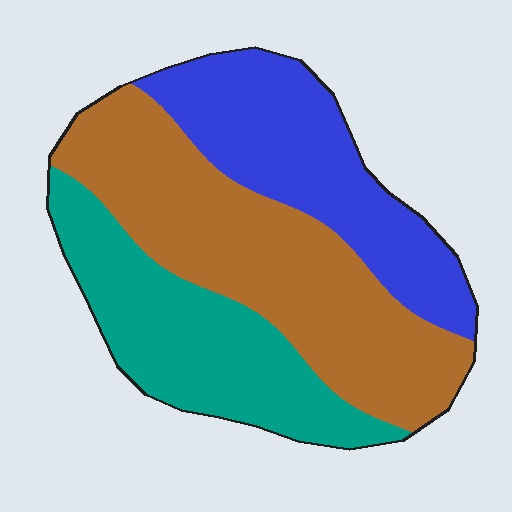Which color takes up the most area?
Brown, at roughly 40%.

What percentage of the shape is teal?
Teal covers around 30% of the shape.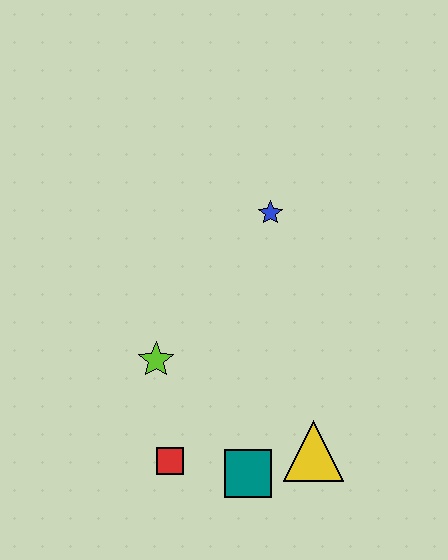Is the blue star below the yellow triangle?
No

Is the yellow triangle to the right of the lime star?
Yes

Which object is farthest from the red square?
The blue star is farthest from the red square.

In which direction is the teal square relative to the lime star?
The teal square is below the lime star.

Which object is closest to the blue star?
The lime star is closest to the blue star.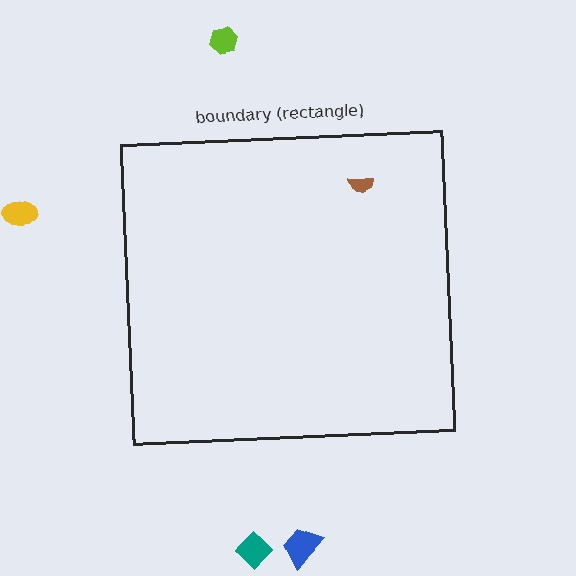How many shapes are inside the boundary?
1 inside, 4 outside.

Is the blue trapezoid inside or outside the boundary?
Outside.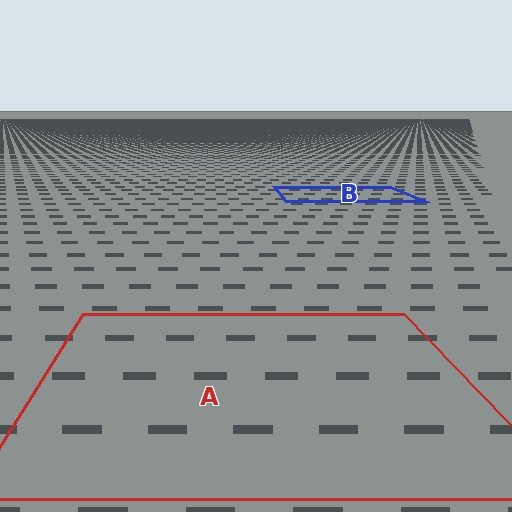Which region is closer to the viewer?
Region A is closer. The texture elements there are larger and more spread out.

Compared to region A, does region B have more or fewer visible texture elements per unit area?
Region B has more texture elements per unit area — they are packed more densely because it is farther away.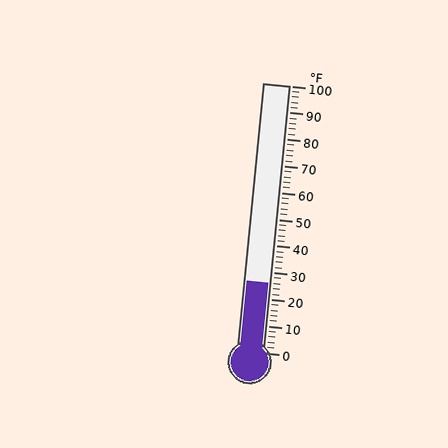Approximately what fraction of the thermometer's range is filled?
The thermometer is filled to approximately 25% of its range.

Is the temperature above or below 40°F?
The temperature is below 40°F.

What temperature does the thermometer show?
The thermometer shows approximately 26°F.